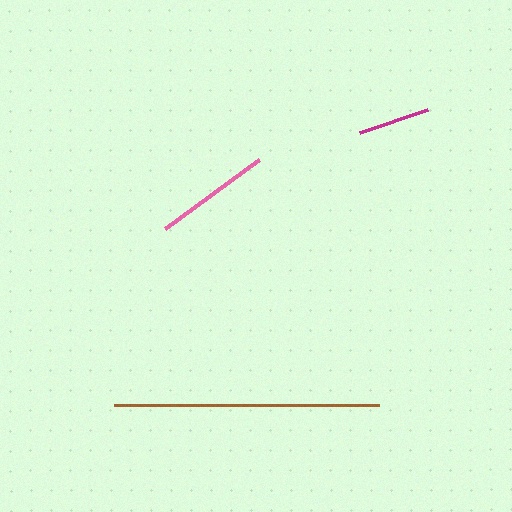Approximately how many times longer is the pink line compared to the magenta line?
The pink line is approximately 1.6 times the length of the magenta line.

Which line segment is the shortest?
The magenta line is the shortest at approximately 72 pixels.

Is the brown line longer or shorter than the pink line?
The brown line is longer than the pink line.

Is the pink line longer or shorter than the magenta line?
The pink line is longer than the magenta line.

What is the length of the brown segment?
The brown segment is approximately 265 pixels long.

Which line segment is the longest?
The brown line is the longest at approximately 265 pixels.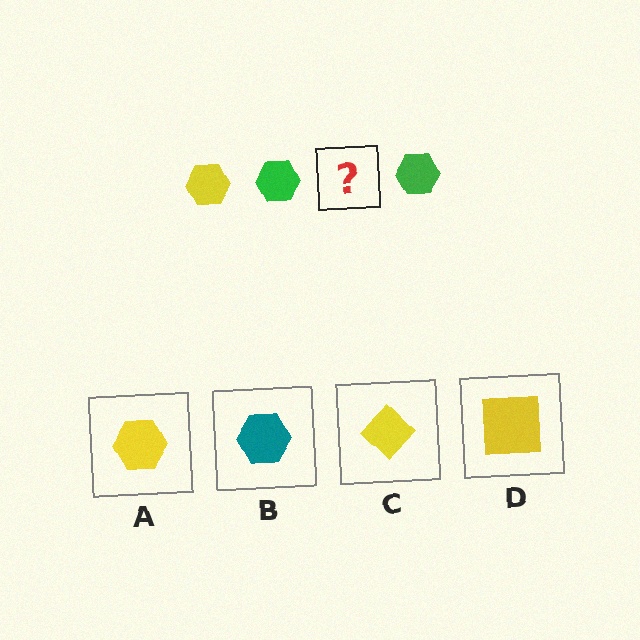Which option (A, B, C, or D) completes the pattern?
A.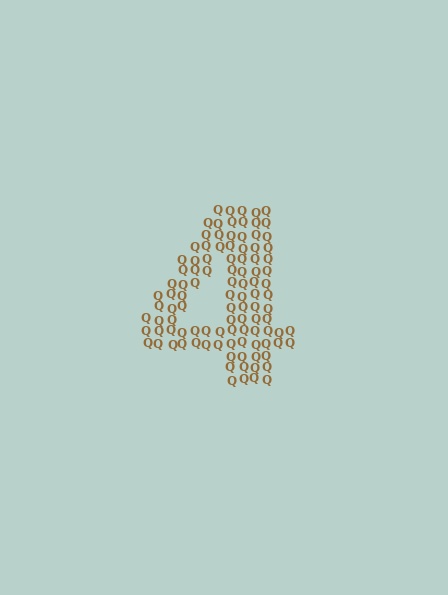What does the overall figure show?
The overall figure shows the digit 4.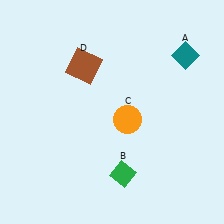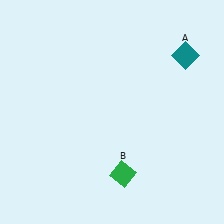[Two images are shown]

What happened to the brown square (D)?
The brown square (D) was removed in Image 2. It was in the top-left area of Image 1.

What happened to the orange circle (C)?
The orange circle (C) was removed in Image 2. It was in the bottom-right area of Image 1.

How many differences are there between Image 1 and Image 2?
There are 2 differences between the two images.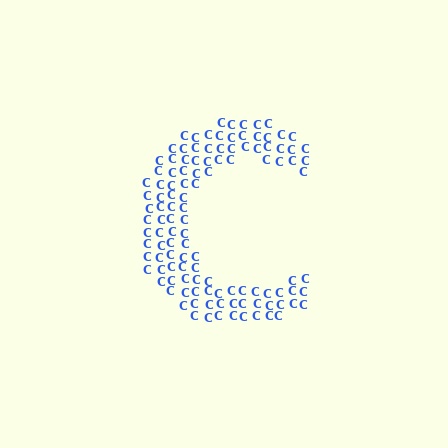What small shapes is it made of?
It is made of small letter C's.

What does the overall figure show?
The overall figure shows the letter C.